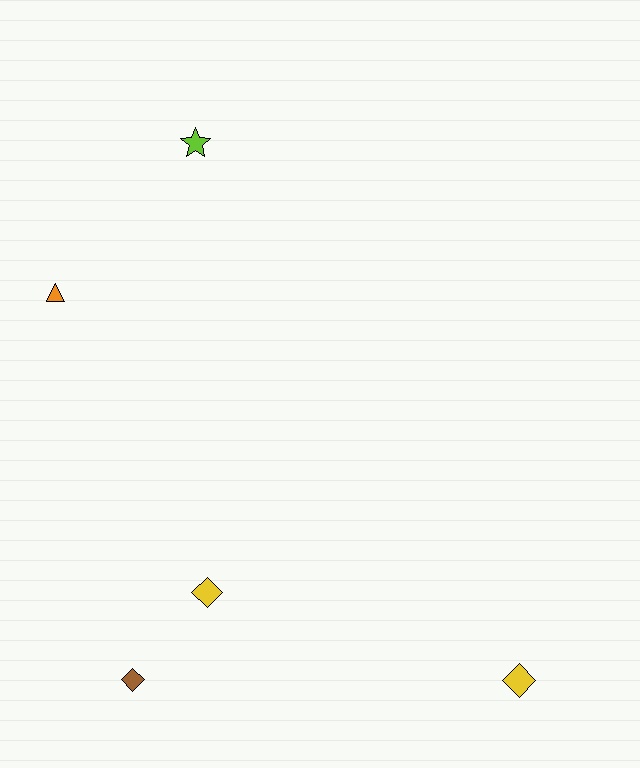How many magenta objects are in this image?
There are no magenta objects.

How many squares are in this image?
There are no squares.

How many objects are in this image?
There are 5 objects.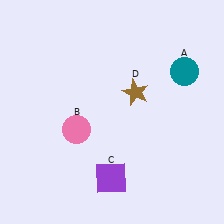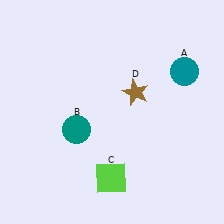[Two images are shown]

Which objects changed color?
B changed from pink to teal. C changed from purple to lime.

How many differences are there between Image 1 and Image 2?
There are 2 differences between the two images.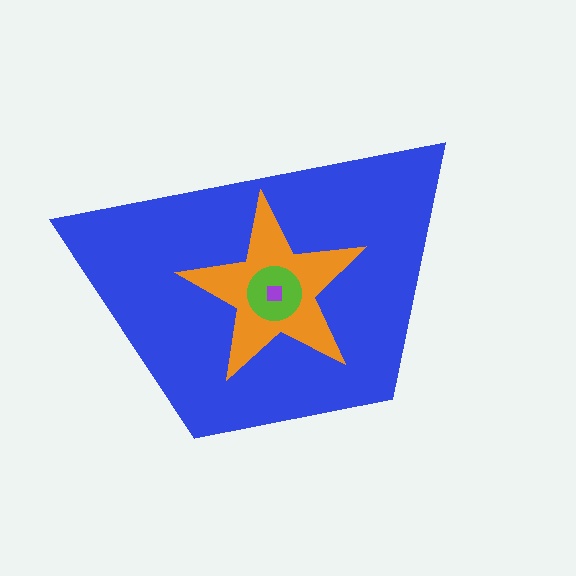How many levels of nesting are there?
4.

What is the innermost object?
The purple square.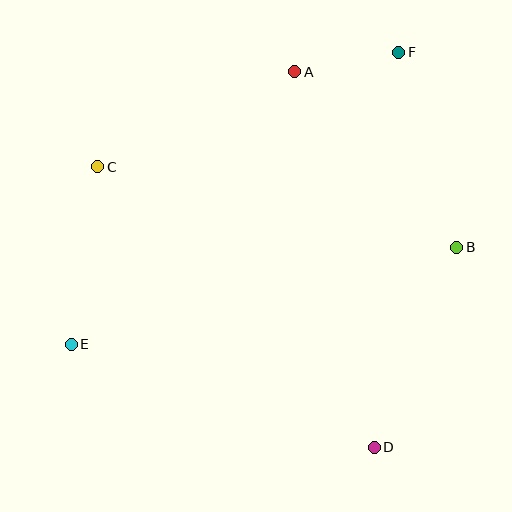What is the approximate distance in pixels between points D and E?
The distance between D and E is approximately 320 pixels.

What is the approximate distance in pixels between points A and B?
The distance between A and B is approximately 239 pixels.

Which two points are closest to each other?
Points A and F are closest to each other.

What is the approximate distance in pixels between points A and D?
The distance between A and D is approximately 384 pixels.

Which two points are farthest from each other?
Points E and F are farthest from each other.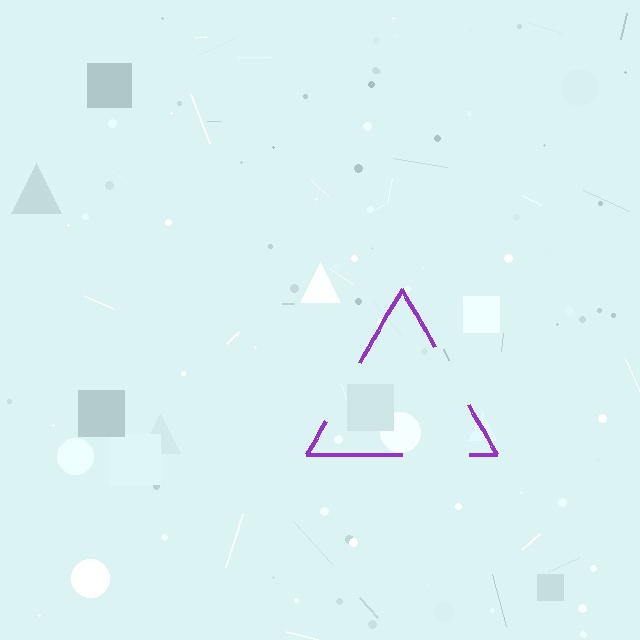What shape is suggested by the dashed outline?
The dashed outline suggests a triangle.